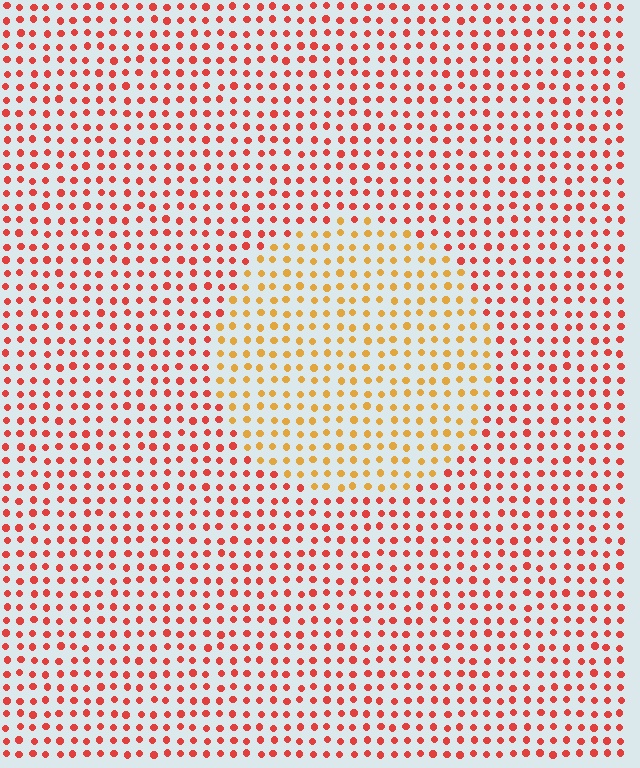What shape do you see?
I see a circle.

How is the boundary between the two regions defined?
The boundary is defined purely by a slight shift in hue (about 37 degrees). Spacing, size, and orientation are identical on both sides.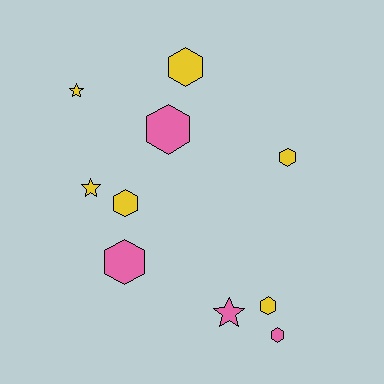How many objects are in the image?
There are 10 objects.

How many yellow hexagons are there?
There are 4 yellow hexagons.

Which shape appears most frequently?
Hexagon, with 7 objects.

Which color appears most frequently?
Yellow, with 6 objects.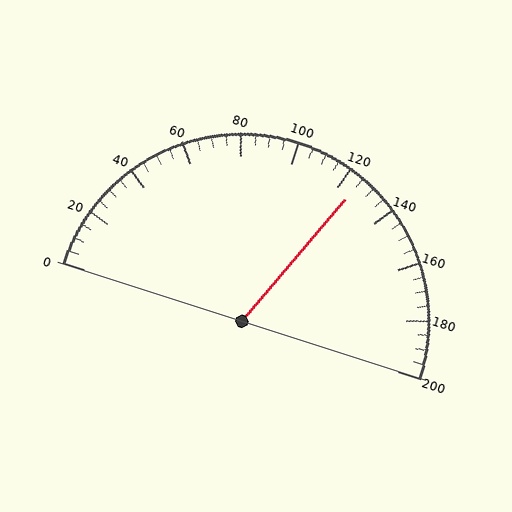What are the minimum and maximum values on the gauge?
The gauge ranges from 0 to 200.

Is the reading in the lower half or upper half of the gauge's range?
The reading is in the upper half of the range (0 to 200).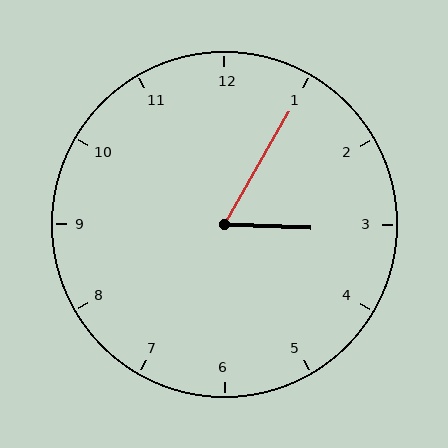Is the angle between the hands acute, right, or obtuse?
It is acute.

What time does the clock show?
3:05.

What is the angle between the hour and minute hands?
Approximately 62 degrees.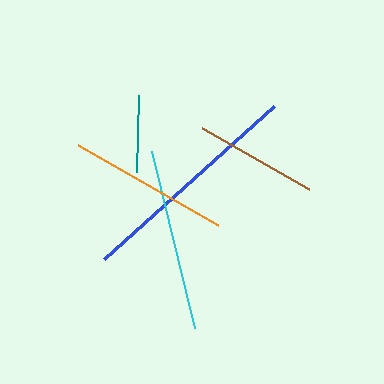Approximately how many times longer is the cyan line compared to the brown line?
The cyan line is approximately 1.5 times the length of the brown line.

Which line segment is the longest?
The blue line is the longest at approximately 229 pixels.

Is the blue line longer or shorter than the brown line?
The blue line is longer than the brown line.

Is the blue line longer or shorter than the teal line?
The blue line is longer than the teal line.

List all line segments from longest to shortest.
From longest to shortest: blue, cyan, orange, brown, teal.